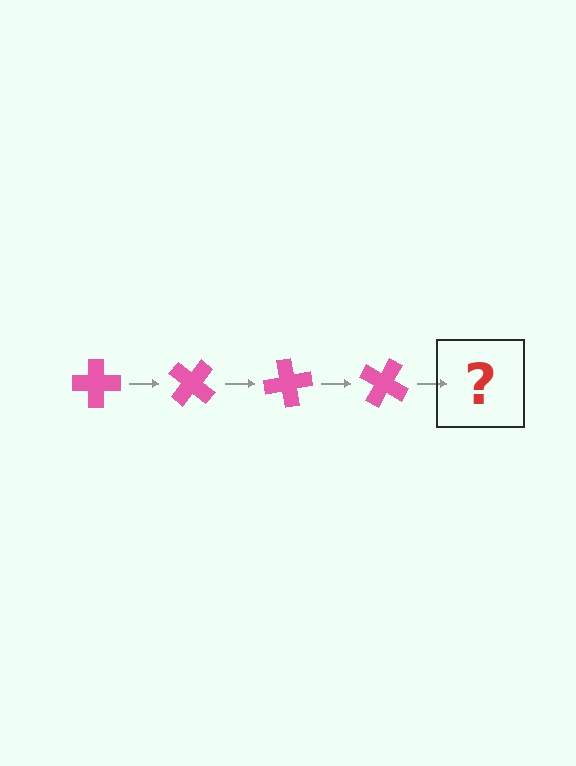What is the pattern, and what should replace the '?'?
The pattern is that the cross rotates 40 degrees each step. The '?' should be a pink cross rotated 160 degrees.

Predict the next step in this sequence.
The next step is a pink cross rotated 160 degrees.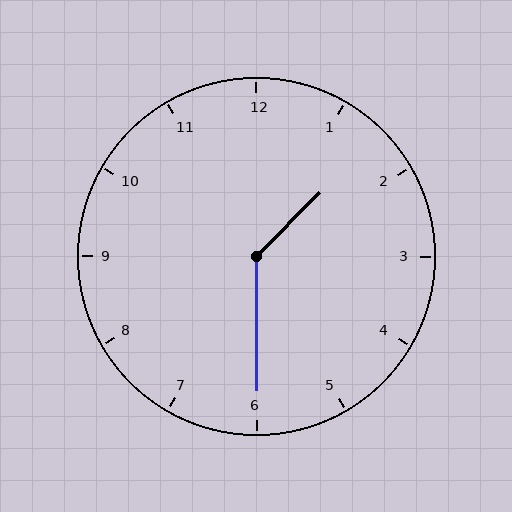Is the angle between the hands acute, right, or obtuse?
It is obtuse.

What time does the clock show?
1:30.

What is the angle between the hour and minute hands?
Approximately 135 degrees.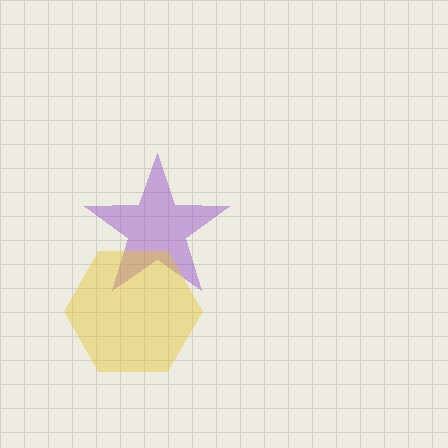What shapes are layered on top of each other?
The layered shapes are: a purple star, a yellow hexagon.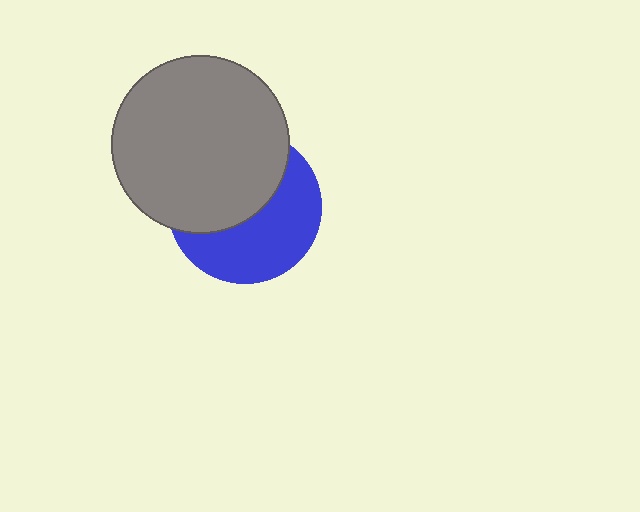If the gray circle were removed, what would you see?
You would see the complete blue circle.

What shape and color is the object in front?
The object in front is a gray circle.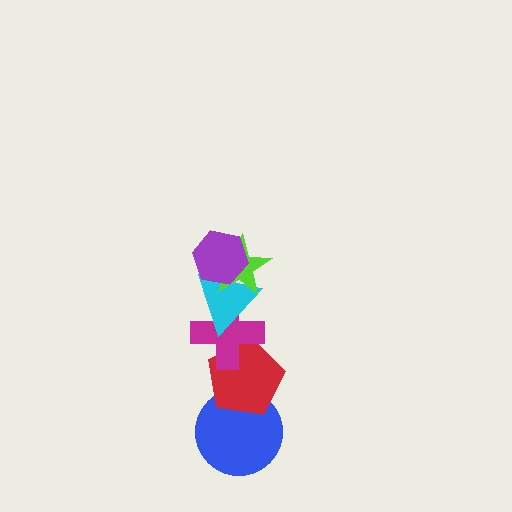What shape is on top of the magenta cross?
The cyan triangle is on top of the magenta cross.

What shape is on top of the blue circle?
The red pentagon is on top of the blue circle.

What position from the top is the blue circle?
The blue circle is 6th from the top.